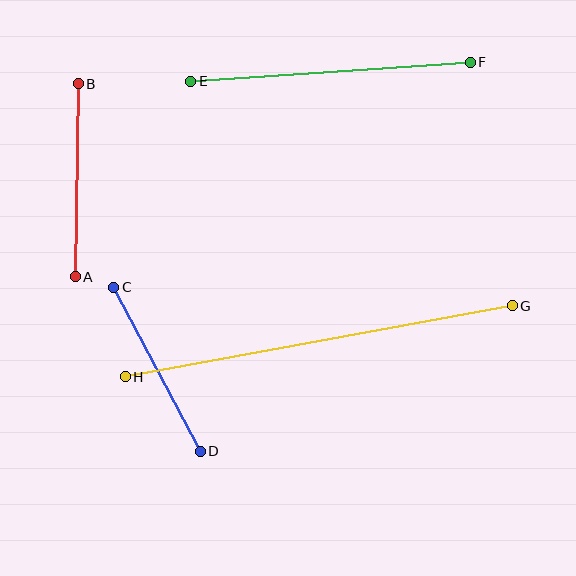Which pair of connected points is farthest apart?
Points G and H are farthest apart.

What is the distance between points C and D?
The distance is approximately 186 pixels.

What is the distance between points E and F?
The distance is approximately 280 pixels.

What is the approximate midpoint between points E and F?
The midpoint is at approximately (331, 72) pixels.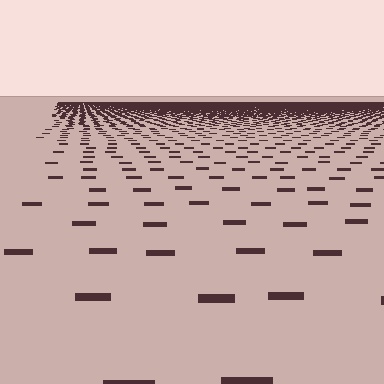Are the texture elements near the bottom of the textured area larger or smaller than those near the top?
Larger. Near the bottom, elements are closer to the viewer and appear at a bigger on-screen size.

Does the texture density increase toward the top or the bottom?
Density increases toward the top.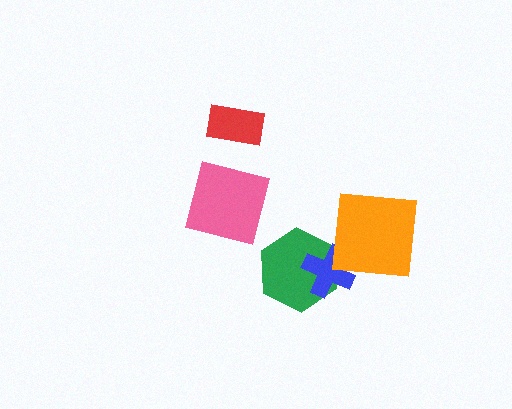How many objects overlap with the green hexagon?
1 object overlaps with the green hexagon.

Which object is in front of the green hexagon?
The blue cross is in front of the green hexagon.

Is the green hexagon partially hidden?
Yes, it is partially covered by another shape.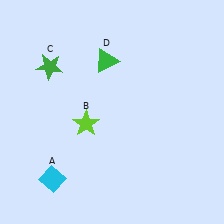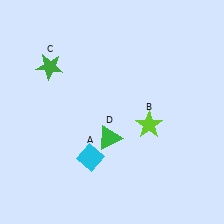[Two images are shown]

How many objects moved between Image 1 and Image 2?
3 objects moved between the two images.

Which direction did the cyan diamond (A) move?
The cyan diamond (A) moved right.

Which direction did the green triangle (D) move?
The green triangle (D) moved down.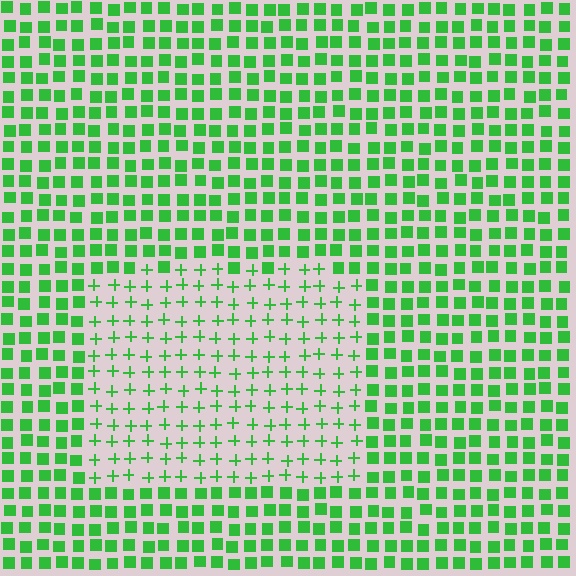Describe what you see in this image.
The image is filled with small green elements arranged in a uniform grid. A rectangle-shaped region contains plus signs, while the surrounding area contains squares. The boundary is defined purely by the change in element shape.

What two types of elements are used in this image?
The image uses plus signs inside the rectangle region and squares outside it.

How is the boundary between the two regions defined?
The boundary is defined by a change in element shape: plus signs inside vs. squares outside. All elements share the same color and spacing.